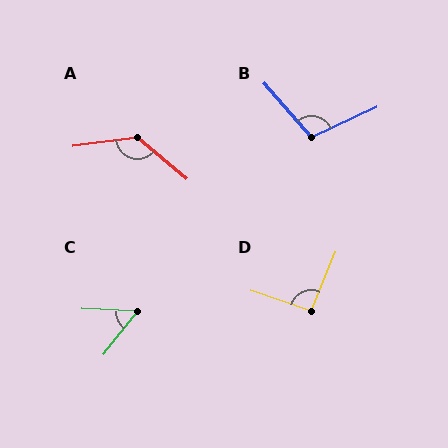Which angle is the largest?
A, at approximately 133 degrees.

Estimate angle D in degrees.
Approximately 94 degrees.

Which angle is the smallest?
C, at approximately 53 degrees.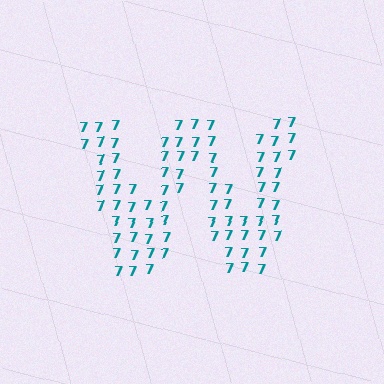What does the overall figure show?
The overall figure shows the letter W.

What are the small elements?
The small elements are digit 7's.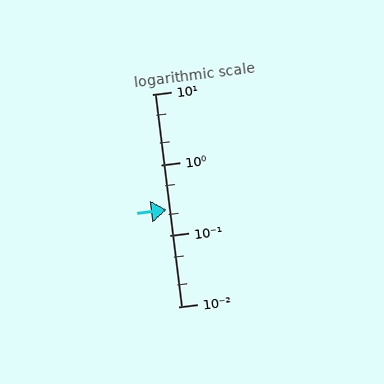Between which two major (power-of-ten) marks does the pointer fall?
The pointer is between 0.1 and 1.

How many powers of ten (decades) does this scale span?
The scale spans 3 decades, from 0.01 to 10.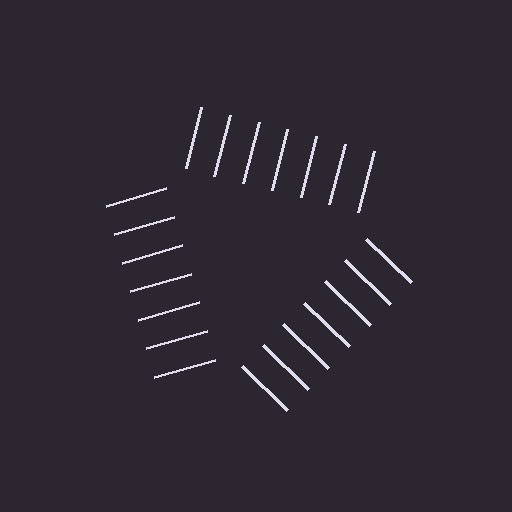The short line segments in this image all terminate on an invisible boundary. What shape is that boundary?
An illusory triangle — the line segments terminate on its edges but no continuous stroke is drawn.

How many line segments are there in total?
21 — 7 along each of the 3 edges.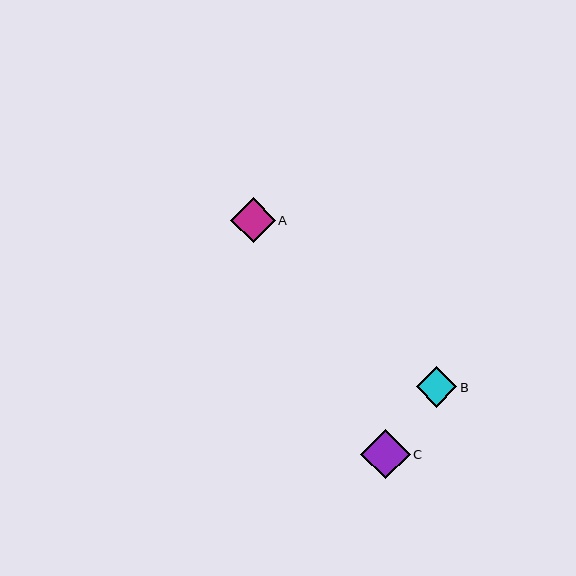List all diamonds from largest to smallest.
From largest to smallest: C, A, B.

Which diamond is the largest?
Diamond C is the largest with a size of approximately 49 pixels.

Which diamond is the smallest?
Diamond B is the smallest with a size of approximately 40 pixels.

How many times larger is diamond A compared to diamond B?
Diamond A is approximately 1.1 times the size of diamond B.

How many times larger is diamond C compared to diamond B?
Diamond C is approximately 1.2 times the size of diamond B.